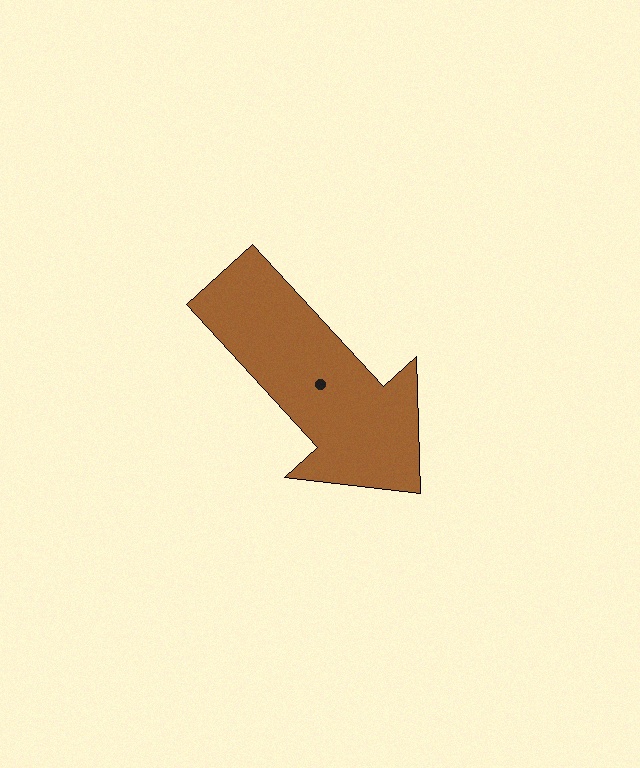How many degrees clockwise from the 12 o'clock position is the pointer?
Approximately 137 degrees.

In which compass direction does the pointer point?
Southeast.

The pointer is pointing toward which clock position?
Roughly 5 o'clock.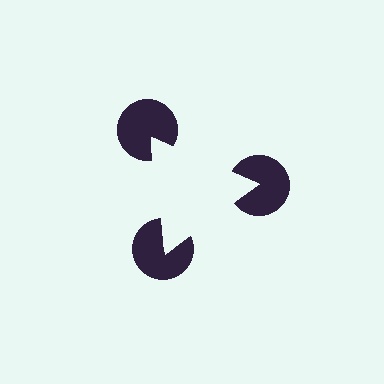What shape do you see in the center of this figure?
An illusory triangle — its edges are inferred from the aligned wedge cuts in the pac-man discs, not physically drawn.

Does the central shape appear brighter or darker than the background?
It typically appears slightly brighter than the background, even though no actual brightness change is drawn.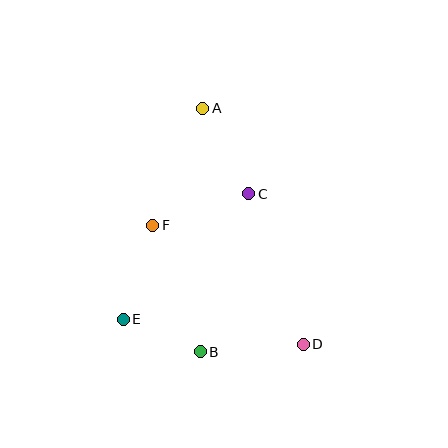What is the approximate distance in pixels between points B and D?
The distance between B and D is approximately 103 pixels.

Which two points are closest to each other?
Points B and E are closest to each other.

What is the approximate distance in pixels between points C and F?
The distance between C and F is approximately 101 pixels.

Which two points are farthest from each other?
Points A and D are farthest from each other.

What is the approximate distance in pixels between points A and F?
The distance between A and F is approximately 128 pixels.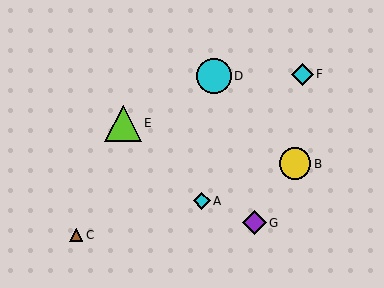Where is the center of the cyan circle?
The center of the cyan circle is at (214, 76).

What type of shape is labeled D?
Shape D is a cyan circle.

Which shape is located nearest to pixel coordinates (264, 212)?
The purple diamond (labeled G) at (255, 223) is nearest to that location.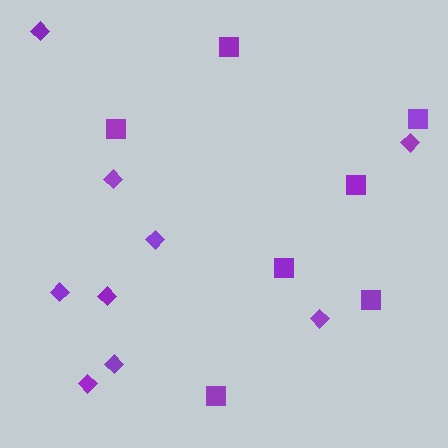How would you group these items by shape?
There are 2 groups: one group of squares (7) and one group of diamonds (9).